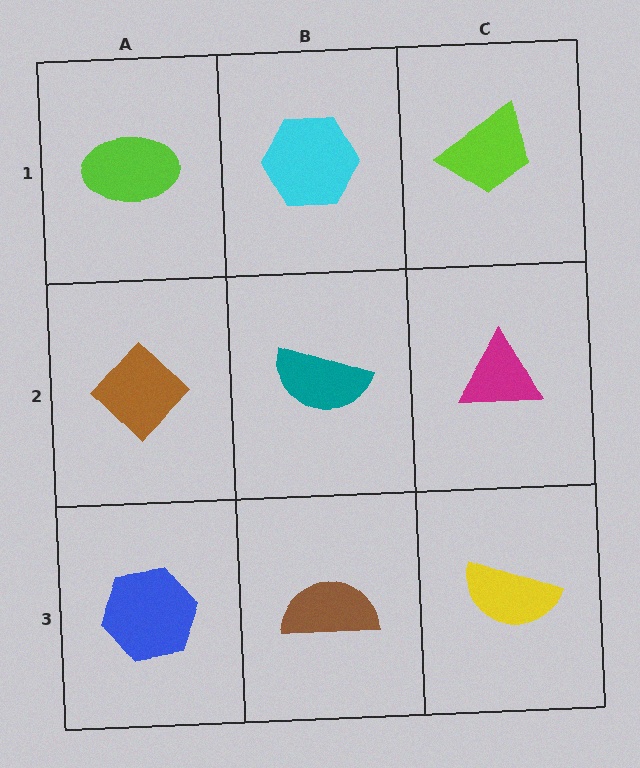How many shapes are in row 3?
3 shapes.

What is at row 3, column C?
A yellow semicircle.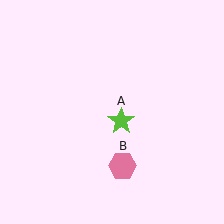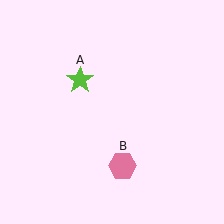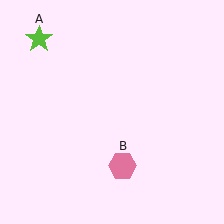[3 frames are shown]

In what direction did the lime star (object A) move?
The lime star (object A) moved up and to the left.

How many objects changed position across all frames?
1 object changed position: lime star (object A).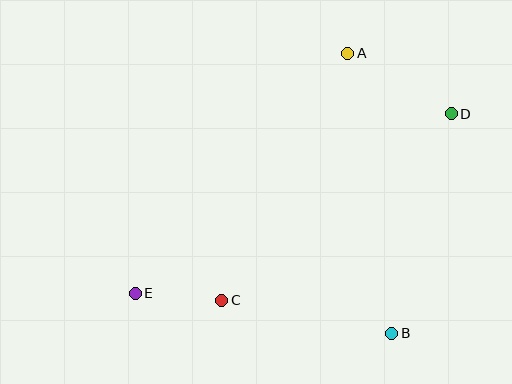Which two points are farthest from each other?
Points D and E are farthest from each other.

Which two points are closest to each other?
Points C and E are closest to each other.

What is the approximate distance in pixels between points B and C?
The distance between B and C is approximately 173 pixels.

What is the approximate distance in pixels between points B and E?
The distance between B and E is approximately 259 pixels.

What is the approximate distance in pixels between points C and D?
The distance between C and D is approximately 296 pixels.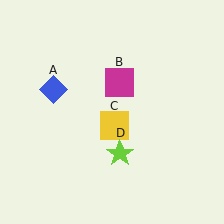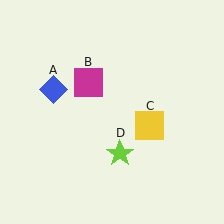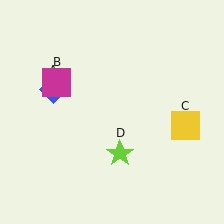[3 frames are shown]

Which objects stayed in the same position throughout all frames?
Blue diamond (object A) and lime star (object D) remained stationary.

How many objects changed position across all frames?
2 objects changed position: magenta square (object B), yellow square (object C).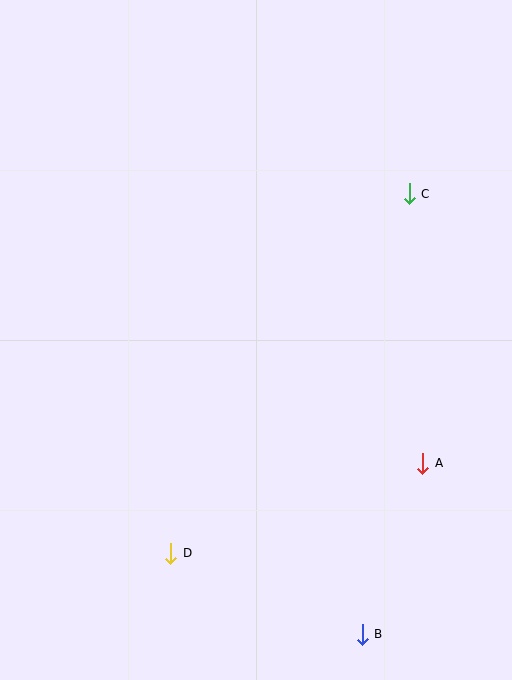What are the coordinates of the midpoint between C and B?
The midpoint between C and B is at (386, 414).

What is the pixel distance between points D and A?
The distance between D and A is 268 pixels.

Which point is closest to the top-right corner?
Point C is closest to the top-right corner.